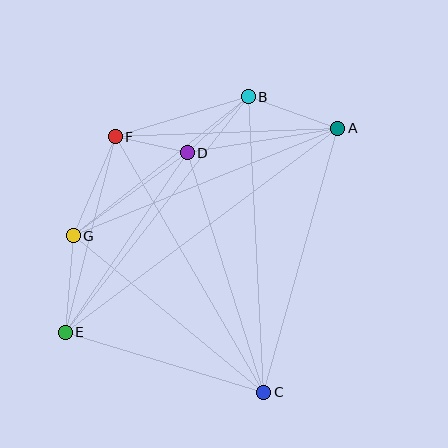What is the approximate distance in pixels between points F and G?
The distance between F and G is approximately 108 pixels.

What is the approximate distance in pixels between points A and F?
The distance between A and F is approximately 223 pixels.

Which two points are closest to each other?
Points D and F are closest to each other.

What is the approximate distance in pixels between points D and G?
The distance between D and G is approximately 141 pixels.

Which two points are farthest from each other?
Points A and E are farthest from each other.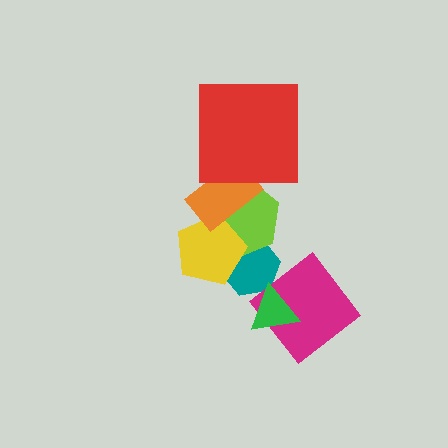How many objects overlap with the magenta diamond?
1 object overlaps with the magenta diamond.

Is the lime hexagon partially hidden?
Yes, it is partially covered by another shape.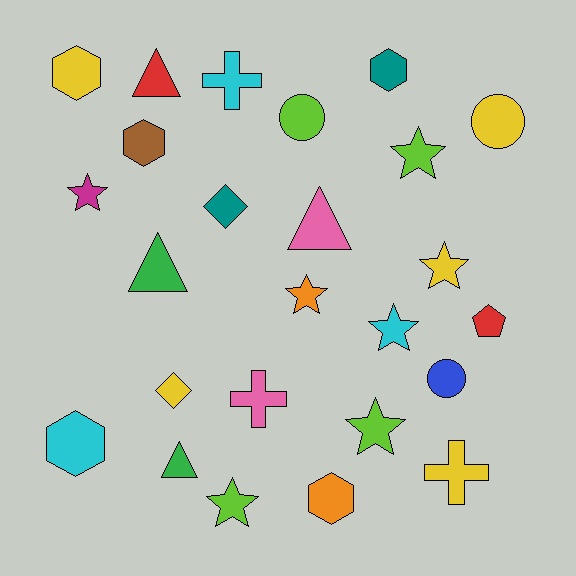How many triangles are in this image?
There are 4 triangles.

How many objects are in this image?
There are 25 objects.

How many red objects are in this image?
There are 2 red objects.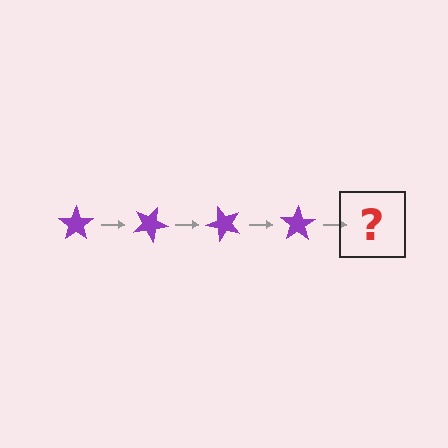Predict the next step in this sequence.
The next step is a purple star rotated 100 degrees.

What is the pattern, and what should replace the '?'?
The pattern is that the star rotates 25 degrees each step. The '?' should be a purple star rotated 100 degrees.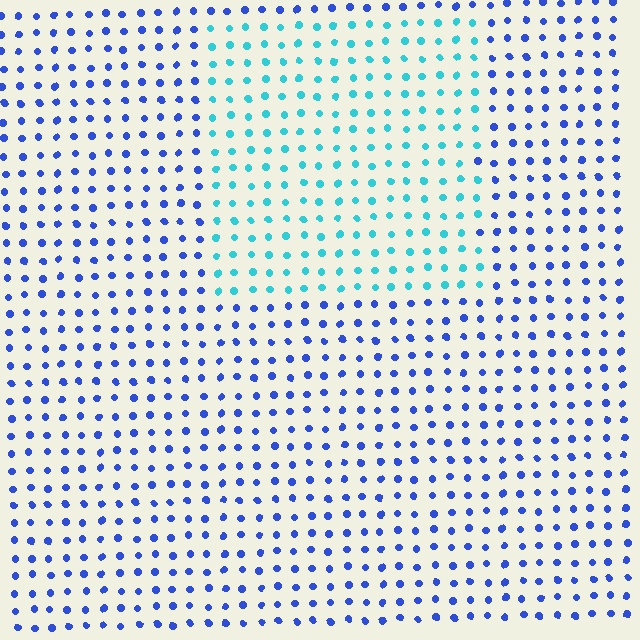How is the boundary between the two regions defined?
The boundary is defined purely by a slight shift in hue (about 46 degrees). Spacing, size, and orientation are identical on both sides.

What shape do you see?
I see a rectangle.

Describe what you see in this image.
The image is filled with small blue elements in a uniform arrangement. A rectangle-shaped region is visible where the elements are tinted to a slightly different hue, forming a subtle color boundary.